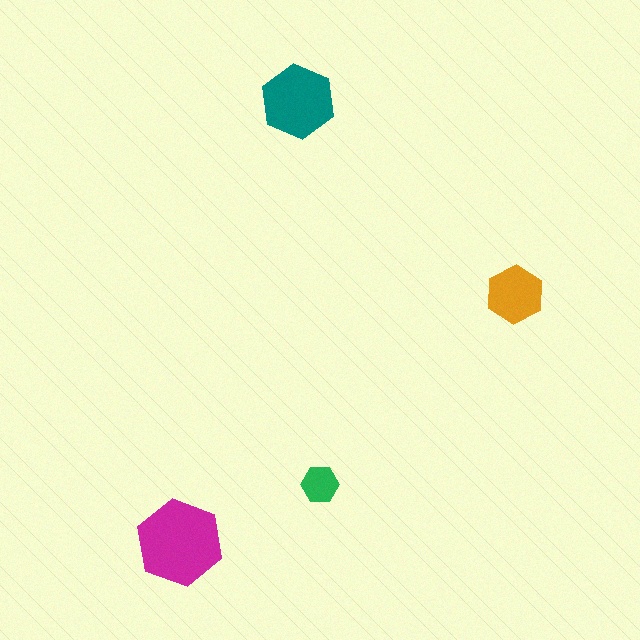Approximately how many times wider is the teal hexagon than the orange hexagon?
About 1.5 times wider.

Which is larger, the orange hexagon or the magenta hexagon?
The magenta one.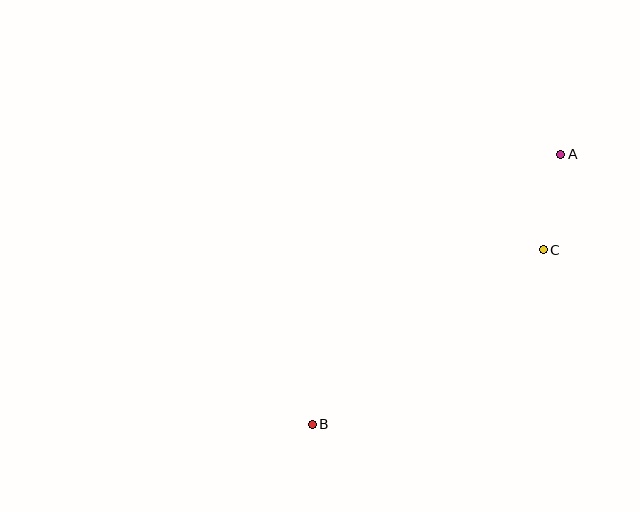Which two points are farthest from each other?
Points A and B are farthest from each other.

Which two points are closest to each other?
Points A and C are closest to each other.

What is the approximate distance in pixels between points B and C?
The distance between B and C is approximately 289 pixels.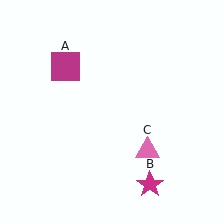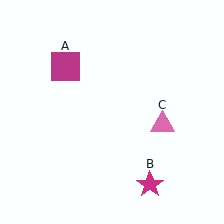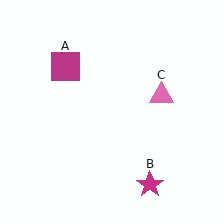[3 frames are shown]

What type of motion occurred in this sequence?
The pink triangle (object C) rotated counterclockwise around the center of the scene.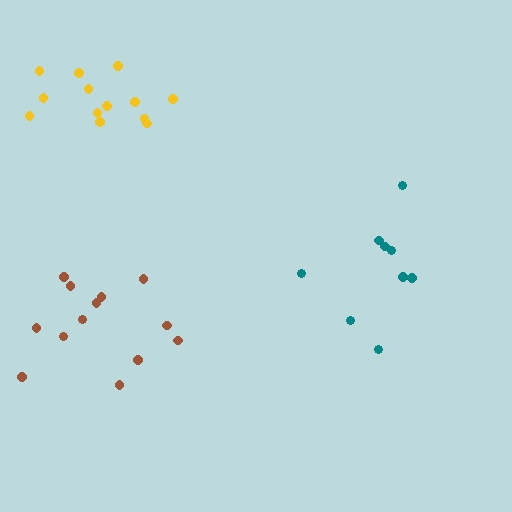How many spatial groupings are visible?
There are 3 spatial groupings.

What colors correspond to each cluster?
The clusters are colored: yellow, teal, brown.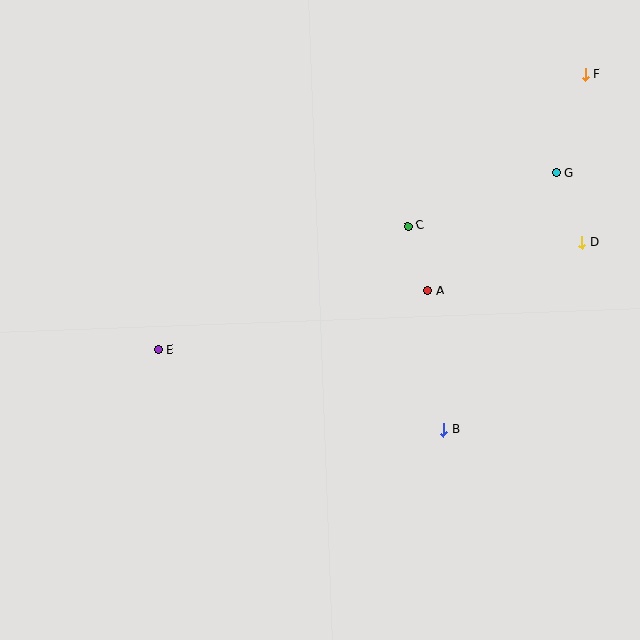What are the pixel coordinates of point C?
Point C is at (408, 226).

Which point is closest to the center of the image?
Point A at (428, 291) is closest to the center.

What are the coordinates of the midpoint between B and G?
The midpoint between B and G is at (500, 301).